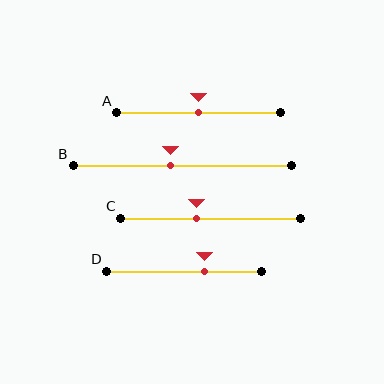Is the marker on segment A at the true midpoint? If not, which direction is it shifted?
Yes, the marker on segment A is at the true midpoint.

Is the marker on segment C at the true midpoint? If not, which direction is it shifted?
No, the marker on segment C is shifted to the left by about 8% of the segment length.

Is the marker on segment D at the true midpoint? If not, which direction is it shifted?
No, the marker on segment D is shifted to the right by about 14% of the segment length.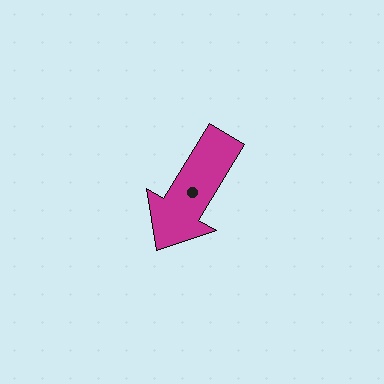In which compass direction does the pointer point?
Southwest.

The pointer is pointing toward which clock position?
Roughly 7 o'clock.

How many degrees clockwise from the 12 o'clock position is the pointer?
Approximately 211 degrees.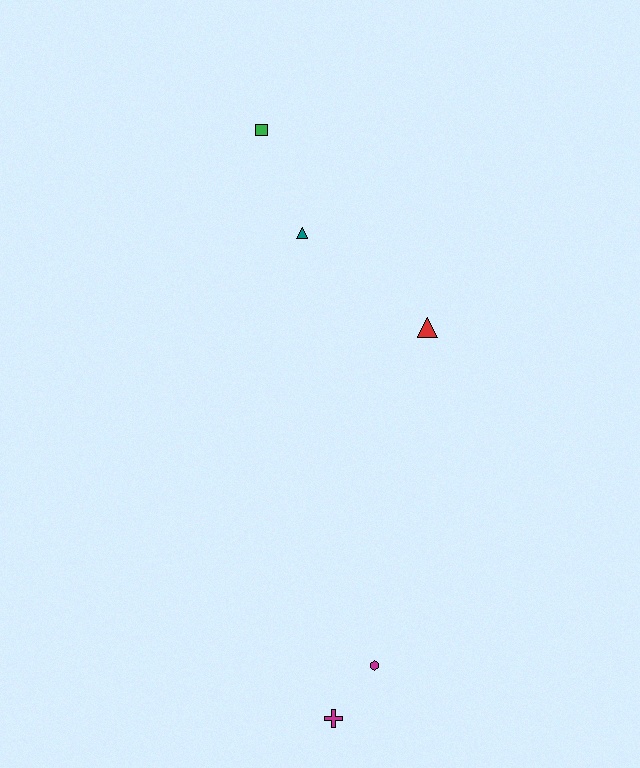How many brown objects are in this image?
There are no brown objects.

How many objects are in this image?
There are 5 objects.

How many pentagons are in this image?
There are no pentagons.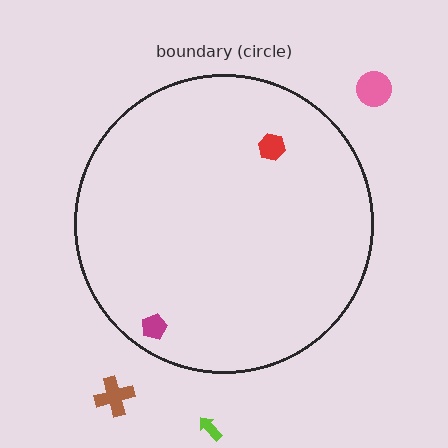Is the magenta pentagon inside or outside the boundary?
Inside.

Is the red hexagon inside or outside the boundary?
Inside.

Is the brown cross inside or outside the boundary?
Outside.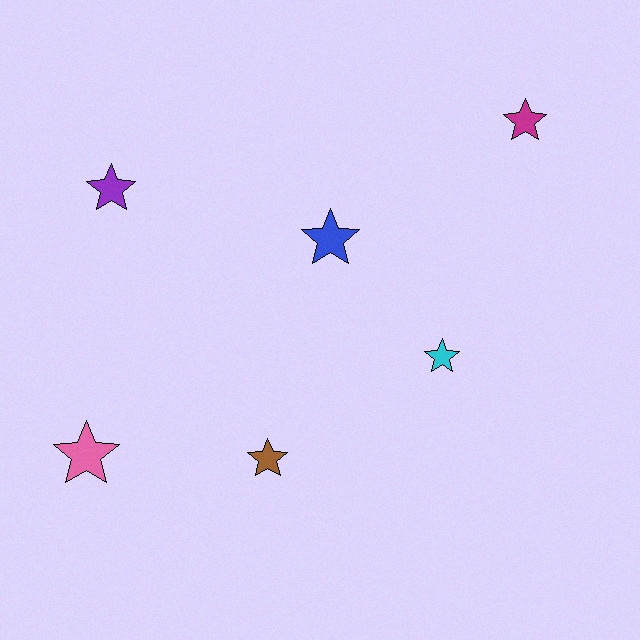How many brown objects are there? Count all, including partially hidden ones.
There is 1 brown object.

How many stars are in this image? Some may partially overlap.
There are 6 stars.